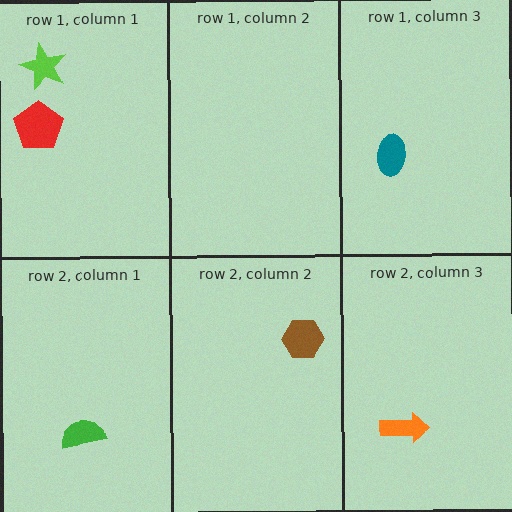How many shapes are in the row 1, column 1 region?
2.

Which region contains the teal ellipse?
The row 1, column 3 region.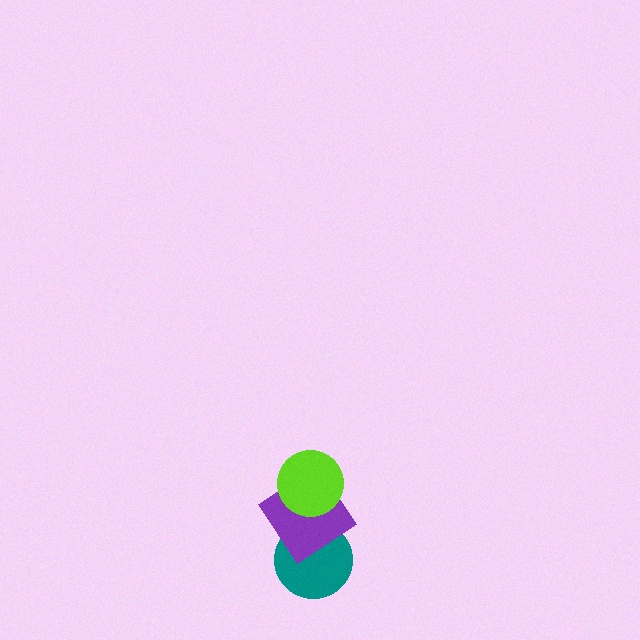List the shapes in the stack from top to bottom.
From top to bottom: the lime circle, the purple diamond, the teal circle.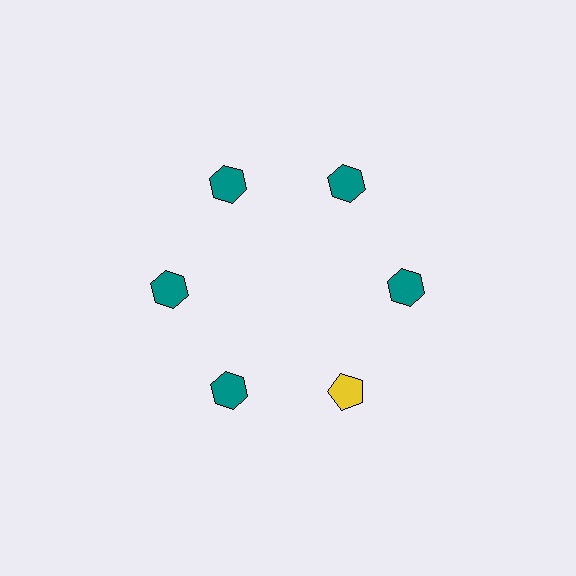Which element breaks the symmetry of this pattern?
The yellow pentagon at roughly the 5 o'clock position breaks the symmetry. All other shapes are teal hexagons.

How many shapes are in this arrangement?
There are 6 shapes arranged in a ring pattern.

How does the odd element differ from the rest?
It differs in both color (yellow instead of teal) and shape (pentagon instead of hexagon).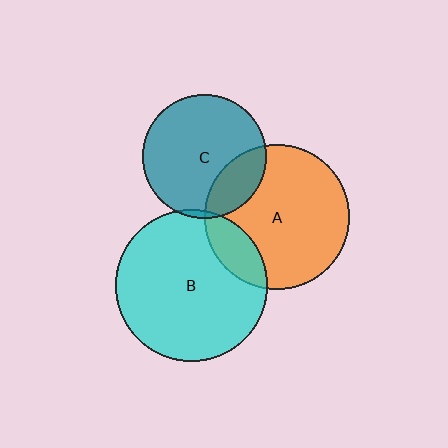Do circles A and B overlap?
Yes.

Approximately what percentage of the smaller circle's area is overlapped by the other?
Approximately 15%.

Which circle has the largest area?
Circle B (cyan).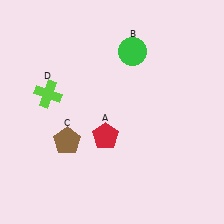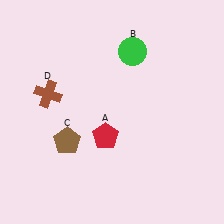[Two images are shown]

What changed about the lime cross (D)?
In Image 1, D is lime. In Image 2, it changed to brown.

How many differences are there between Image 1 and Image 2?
There is 1 difference between the two images.